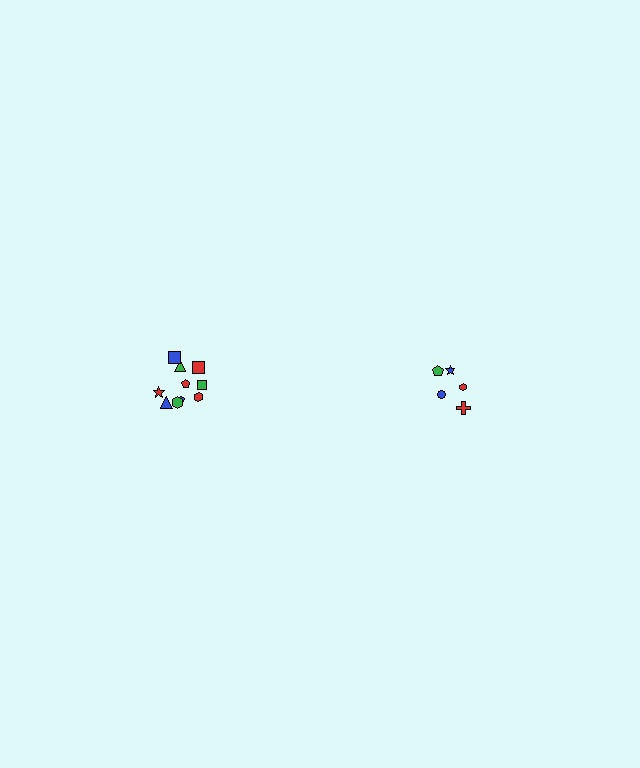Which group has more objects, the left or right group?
The left group.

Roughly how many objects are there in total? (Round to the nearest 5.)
Roughly 15 objects in total.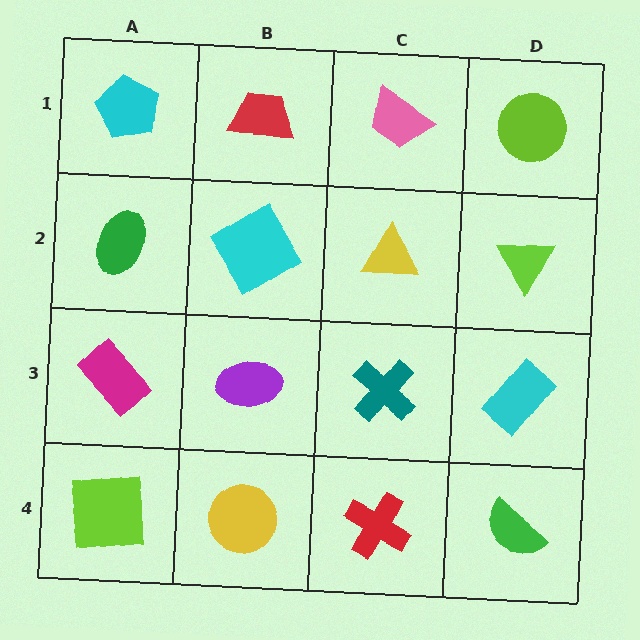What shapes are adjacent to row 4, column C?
A teal cross (row 3, column C), a yellow circle (row 4, column B), a green semicircle (row 4, column D).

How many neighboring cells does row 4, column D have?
2.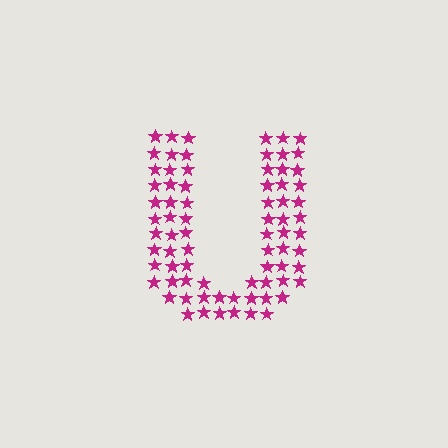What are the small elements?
The small elements are stars.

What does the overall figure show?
The overall figure shows the letter U.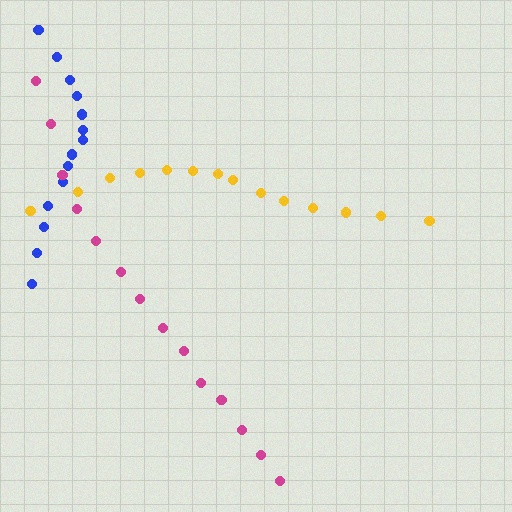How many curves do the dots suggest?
There are 3 distinct paths.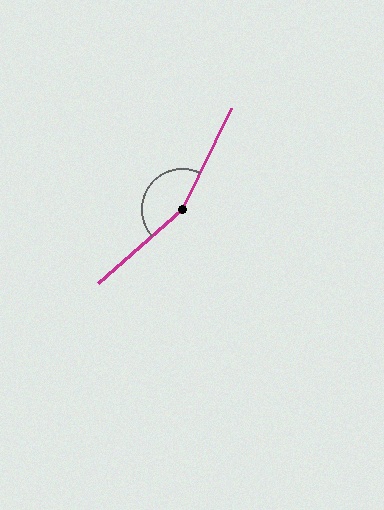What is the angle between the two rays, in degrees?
Approximately 158 degrees.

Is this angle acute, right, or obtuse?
It is obtuse.